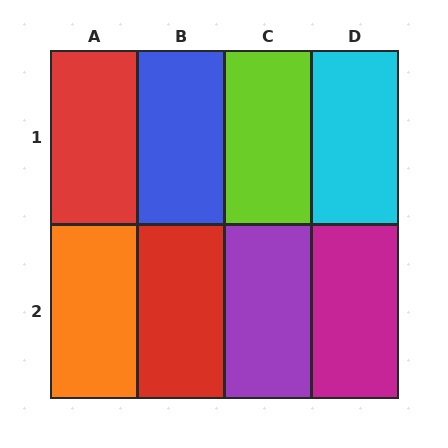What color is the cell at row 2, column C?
Purple.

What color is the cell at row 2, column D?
Magenta.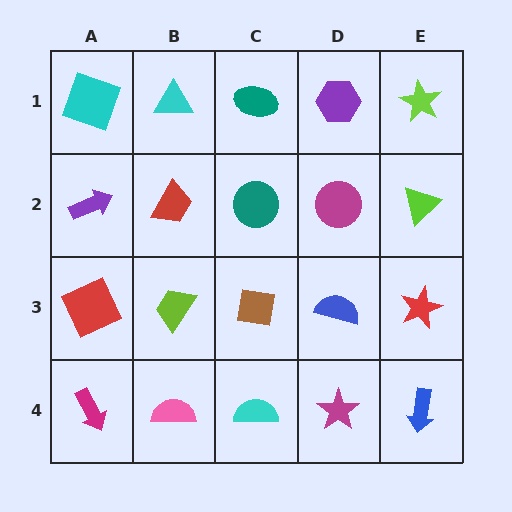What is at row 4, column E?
A blue arrow.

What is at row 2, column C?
A teal circle.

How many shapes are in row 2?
5 shapes.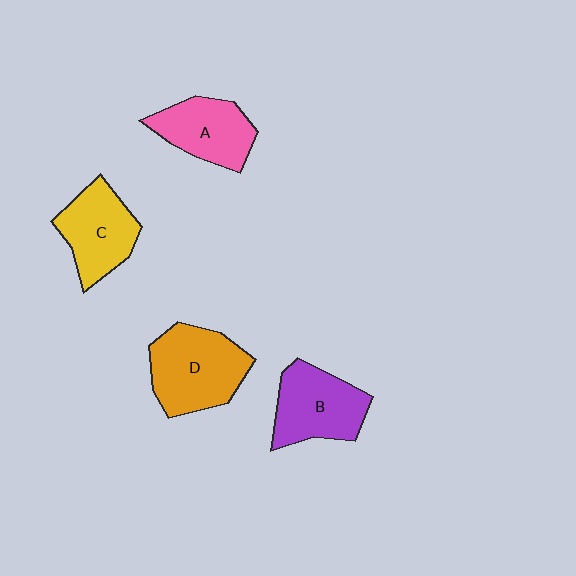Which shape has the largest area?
Shape D (orange).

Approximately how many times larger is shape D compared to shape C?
Approximately 1.3 times.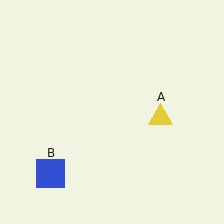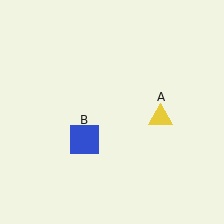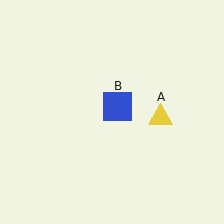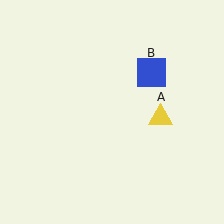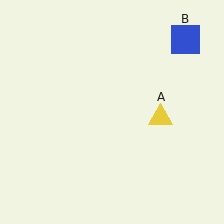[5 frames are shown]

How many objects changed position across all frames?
1 object changed position: blue square (object B).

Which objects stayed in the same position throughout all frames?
Yellow triangle (object A) remained stationary.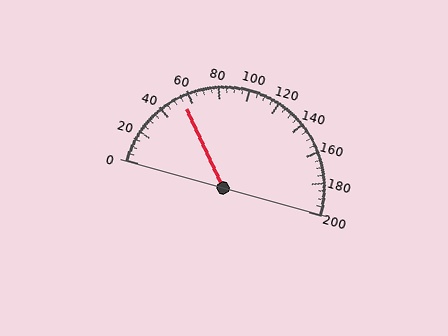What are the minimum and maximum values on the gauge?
The gauge ranges from 0 to 200.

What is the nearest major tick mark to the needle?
The nearest major tick mark is 60.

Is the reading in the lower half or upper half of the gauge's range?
The reading is in the lower half of the range (0 to 200).